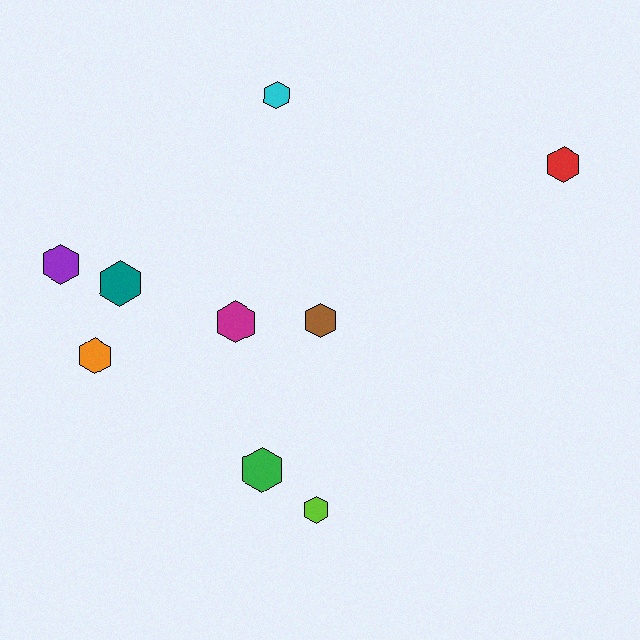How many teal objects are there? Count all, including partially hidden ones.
There is 1 teal object.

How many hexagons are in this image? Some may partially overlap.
There are 9 hexagons.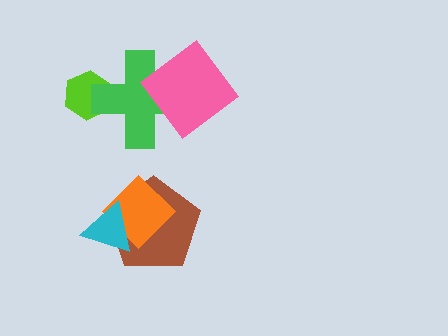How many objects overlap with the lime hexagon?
1 object overlaps with the lime hexagon.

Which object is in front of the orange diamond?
The cyan triangle is in front of the orange diamond.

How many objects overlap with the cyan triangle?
2 objects overlap with the cyan triangle.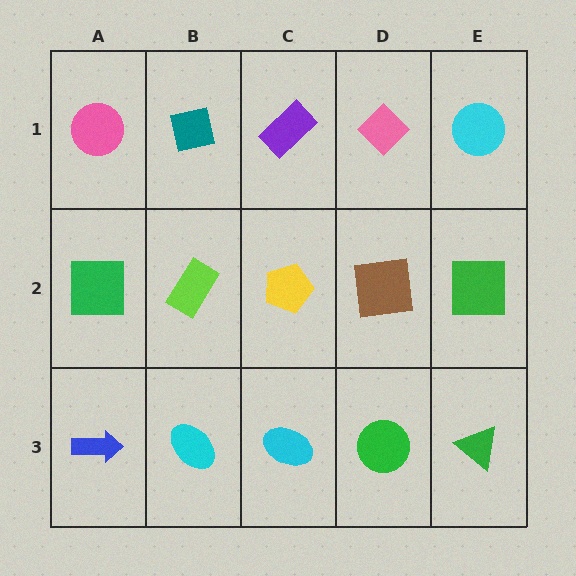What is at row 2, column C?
A yellow pentagon.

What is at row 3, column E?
A green triangle.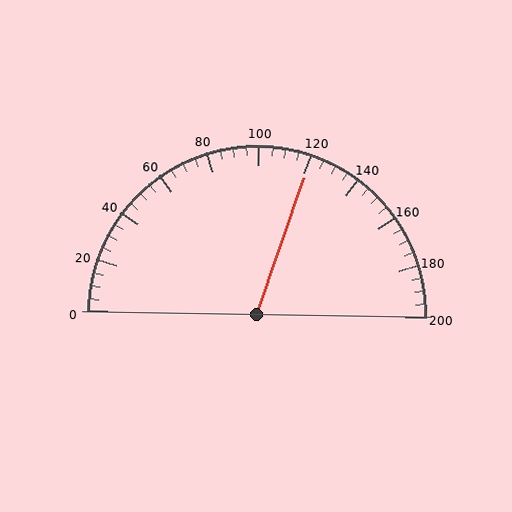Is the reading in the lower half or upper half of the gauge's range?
The reading is in the upper half of the range (0 to 200).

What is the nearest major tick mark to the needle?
The nearest major tick mark is 120.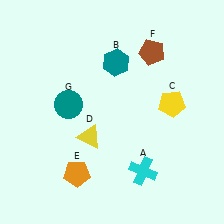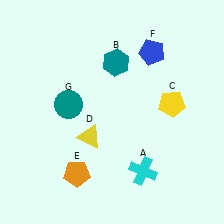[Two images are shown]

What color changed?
The pentagon (F) changed from brown in Image 1 to blue in Image 2.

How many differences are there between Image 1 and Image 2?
There is 1 difference between the two images.